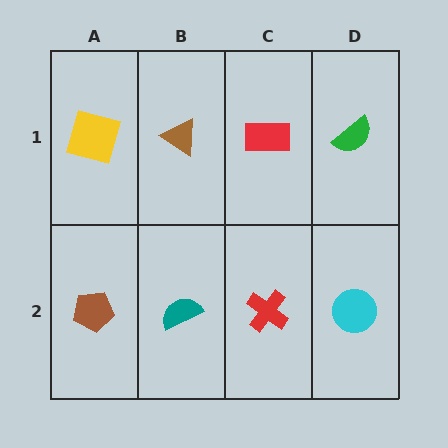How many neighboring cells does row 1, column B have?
3.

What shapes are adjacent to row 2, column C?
A red rectangle (row 1, column C), a teal semicircle (row 2, column B), a cyan circle (row 2, column D).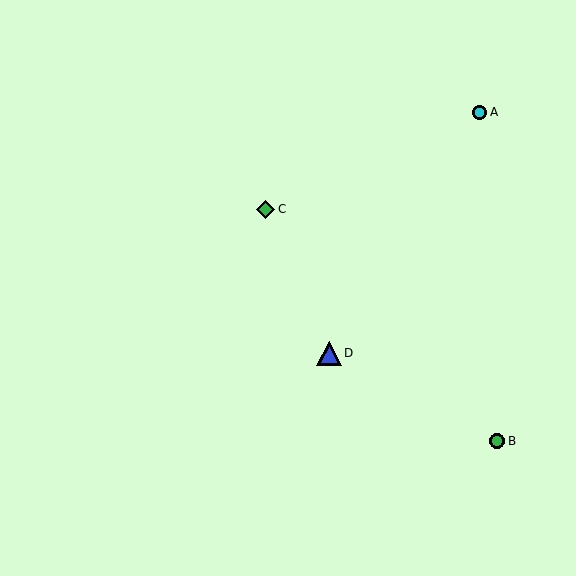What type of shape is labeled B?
Shape B is a green circle.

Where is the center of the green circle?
The center of the green circle is at (497, 441).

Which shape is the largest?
The blue triangle (labeled D) is the largest.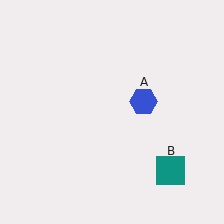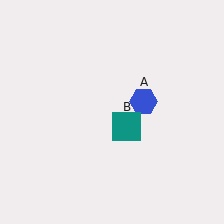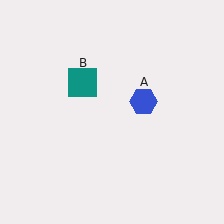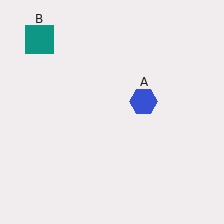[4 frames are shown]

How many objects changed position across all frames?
1 object changed position: teal square (object B).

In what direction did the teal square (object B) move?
The teal square (object B) moved up and to the left.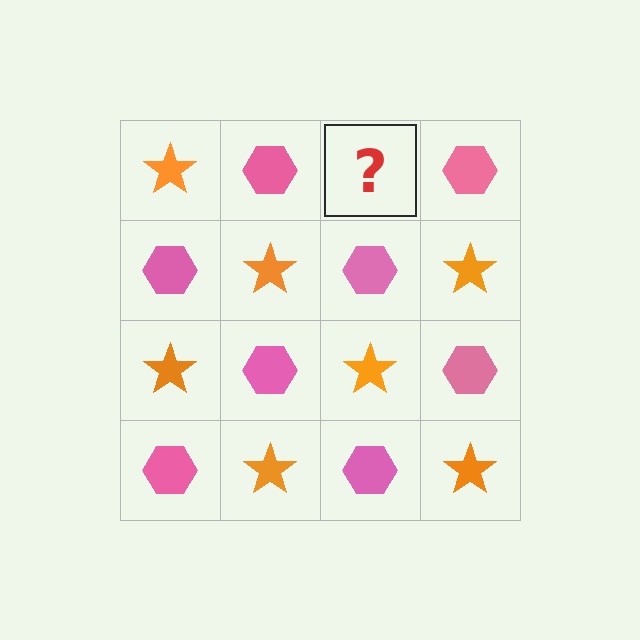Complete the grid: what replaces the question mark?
The question mark should be replaced with an orange star.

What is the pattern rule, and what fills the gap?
The rule is that it alternates orange star and pink hexagon in a checkerboard pattern. The gap should be filled with an orange star.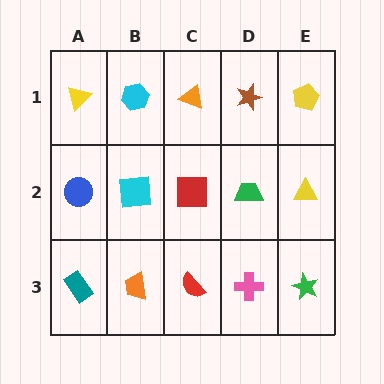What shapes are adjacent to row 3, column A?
A blue circle (row 2, column A), an orange trapezoid (row 3, column B).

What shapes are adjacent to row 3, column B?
A cyan square (row 2, column B), a teal rectangle (row 3, column A), a red semicircle (row 3, column C).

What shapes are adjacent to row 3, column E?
A yellow triangle (row 2, column E), a pink cross (row 3, column D).